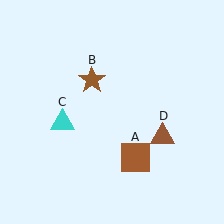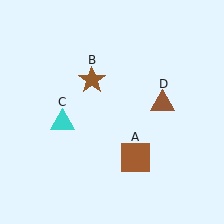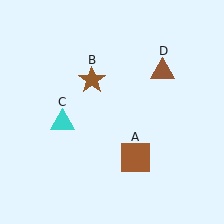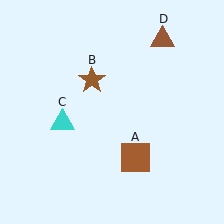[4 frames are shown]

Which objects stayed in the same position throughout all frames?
Brown square (object A) and brown star (object B) and cyan triangle (object C) remained stationary.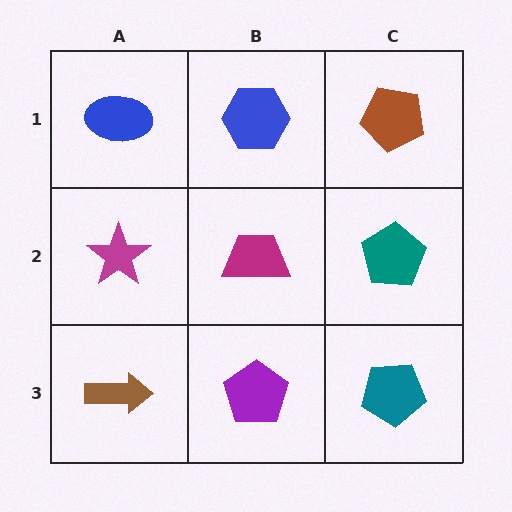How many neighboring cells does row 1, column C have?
2.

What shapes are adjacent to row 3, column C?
A teal pentagon (row 2, column C), a purple pentagon (row 3, column B).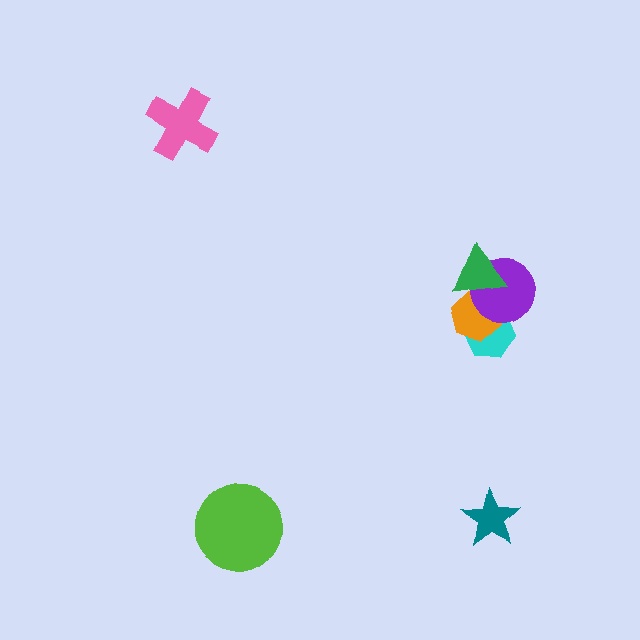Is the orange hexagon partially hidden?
Yes, it is partially covered by another shape.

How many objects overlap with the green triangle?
2 objects overlap with the green triangle.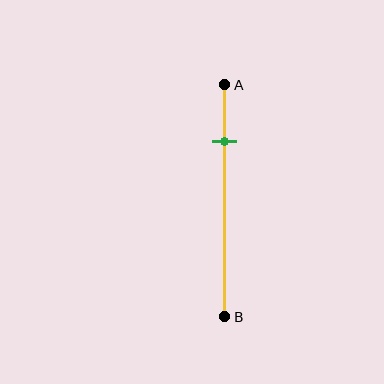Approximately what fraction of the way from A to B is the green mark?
The green mark is approximately 25% of the way from A to B.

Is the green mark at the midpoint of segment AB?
No, the mark is at about 25% from A, not at the 50% midpoint.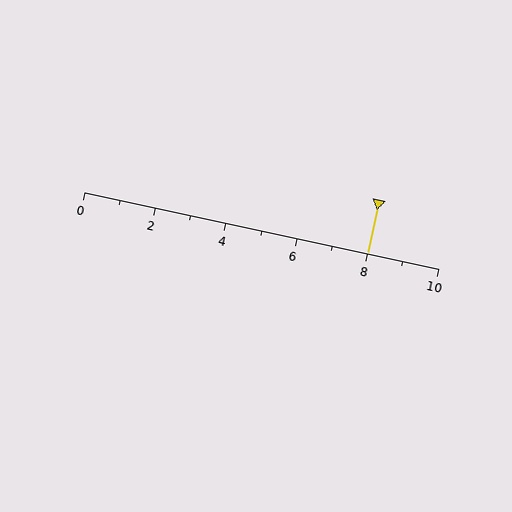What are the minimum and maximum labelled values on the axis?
The axis runs from 0 to 10.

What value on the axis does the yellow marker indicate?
The marker indicates approximately 8.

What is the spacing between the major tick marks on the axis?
The major ticks are spaced 2 apart.